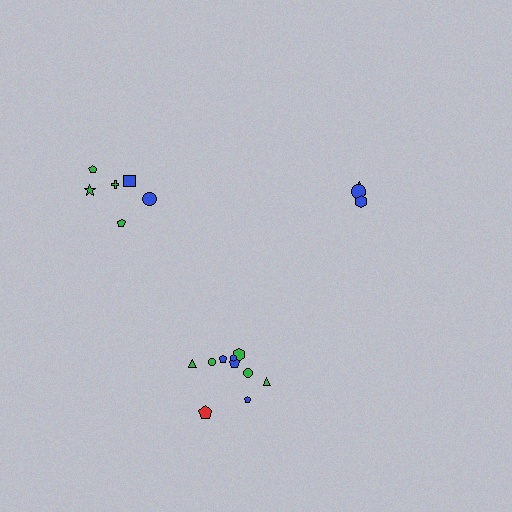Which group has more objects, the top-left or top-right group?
The top-left group.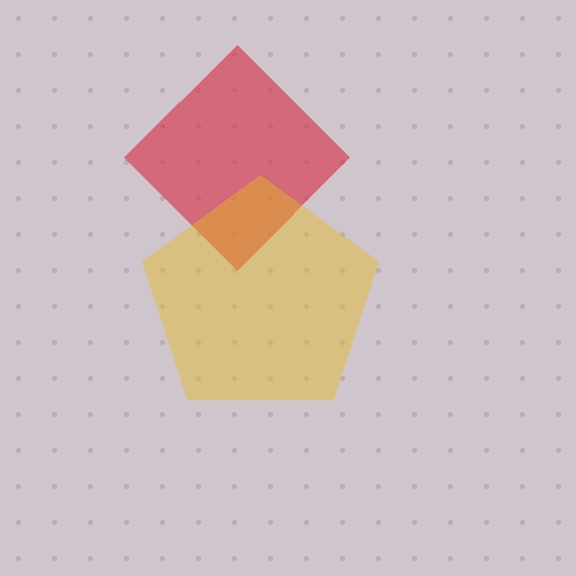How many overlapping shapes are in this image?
There are 2 overlapping shapes in the image.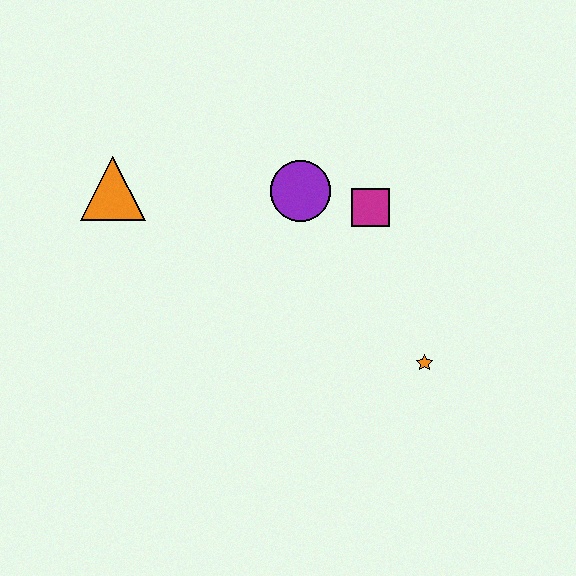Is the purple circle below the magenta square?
No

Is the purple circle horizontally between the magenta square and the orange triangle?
Yes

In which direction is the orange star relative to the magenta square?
The orange star is below the magenta square.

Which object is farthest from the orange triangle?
The orange star is farthest from the orange triangle.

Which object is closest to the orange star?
The magenta square is closest to the orange star.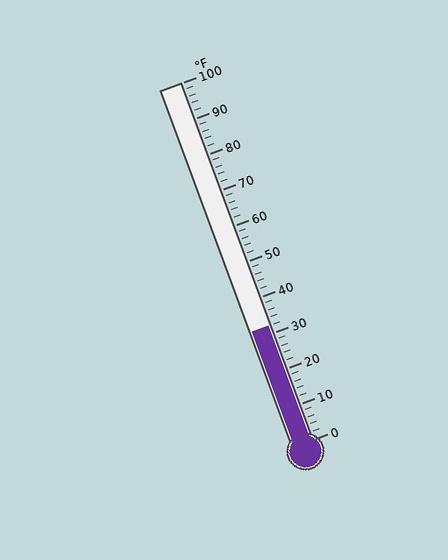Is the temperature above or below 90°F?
The temperature is below 90°F.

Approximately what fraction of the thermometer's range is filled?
The thermometer is filled to approximately 30% of its range.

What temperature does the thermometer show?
The thermometer shows approximately 32°F.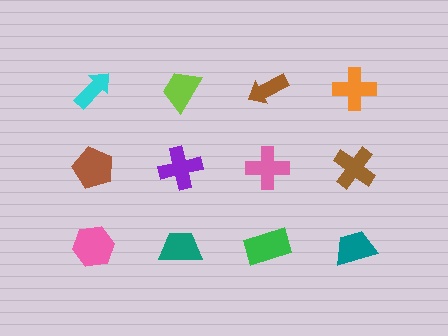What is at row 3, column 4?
A teal trapezoid.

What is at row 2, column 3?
A pink cross.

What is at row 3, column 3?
A green rectangle.